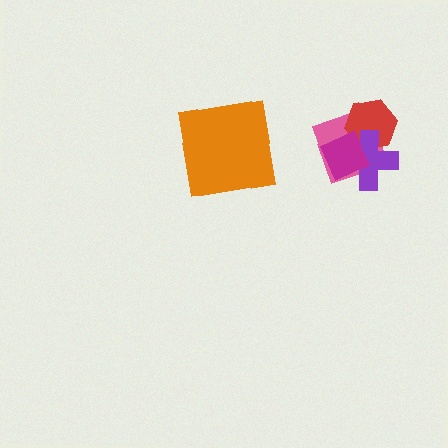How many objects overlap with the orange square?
0 objects overlap with the orange square.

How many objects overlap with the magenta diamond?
3 objects overlap with the magenta diamond.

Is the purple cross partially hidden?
Yes, it is partially covered by another shape.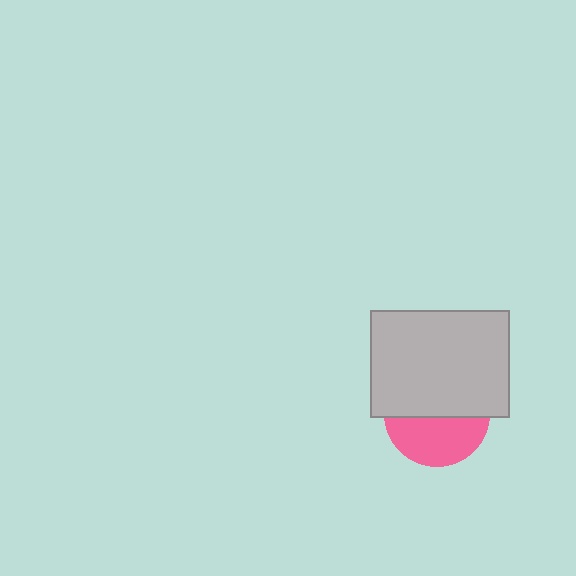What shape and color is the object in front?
The object in front is a light gray rectangle.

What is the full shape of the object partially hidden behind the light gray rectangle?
The partially hidden object is a pink circle.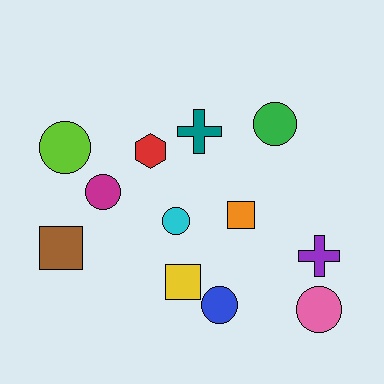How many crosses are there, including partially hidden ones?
There are 2 crosses.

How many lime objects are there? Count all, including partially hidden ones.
There is 1 lime object.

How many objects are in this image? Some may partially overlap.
There are 12 objects.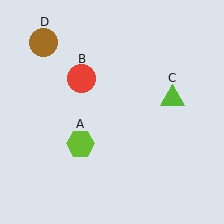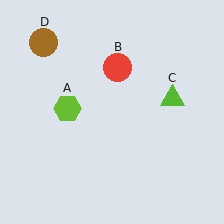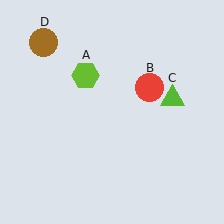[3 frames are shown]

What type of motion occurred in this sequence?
The lime hexagon (object A), red circle (object B) rotated clockwise around the center of the scene.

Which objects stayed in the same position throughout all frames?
Lime triangle (object C) and brown circle (object D) remained stationary.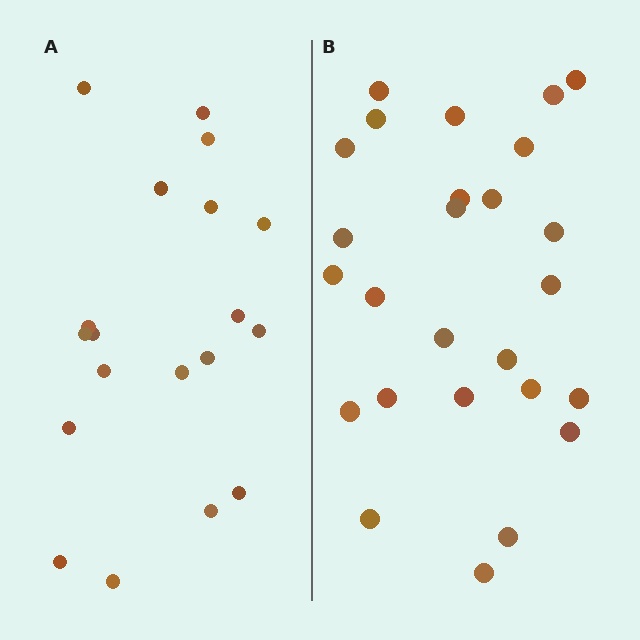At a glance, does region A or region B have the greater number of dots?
Region B (the right region) has more dots.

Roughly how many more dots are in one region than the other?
Region B has roughly 8 or so more dots than region A.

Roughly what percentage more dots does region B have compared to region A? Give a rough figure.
About 35% more.